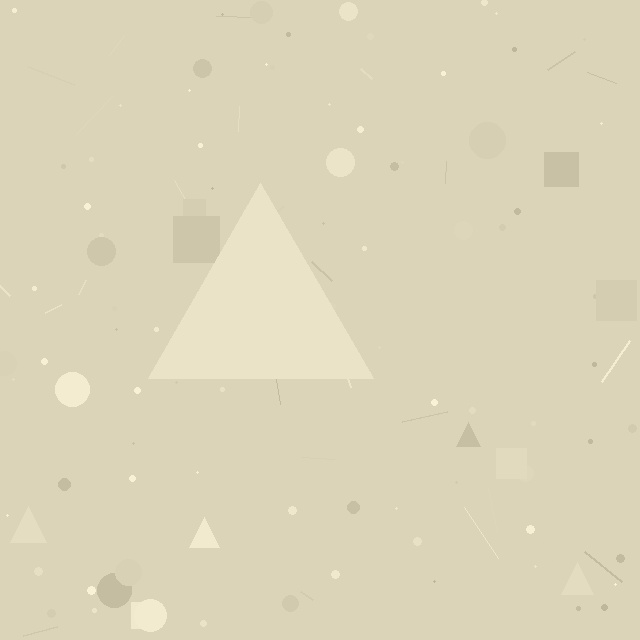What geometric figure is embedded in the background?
A triangle is embedded in the background.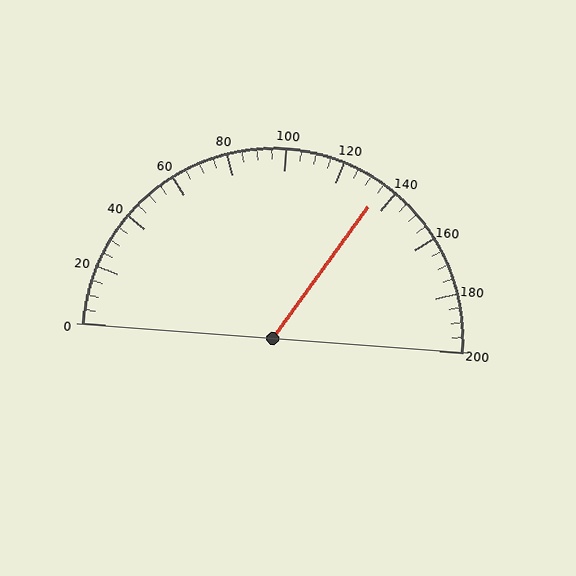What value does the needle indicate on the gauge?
The needle indicates approximately 135.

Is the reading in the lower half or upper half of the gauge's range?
The reading is in the upper half of the range (0 to 200).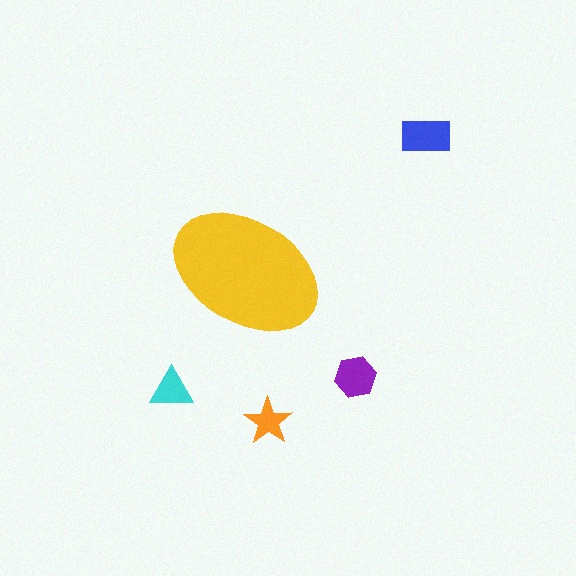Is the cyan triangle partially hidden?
No, the cyan triangle is fully visible.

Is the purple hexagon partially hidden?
No, the purple hexagon is fully visible.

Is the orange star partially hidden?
No, the orange star is fully visible.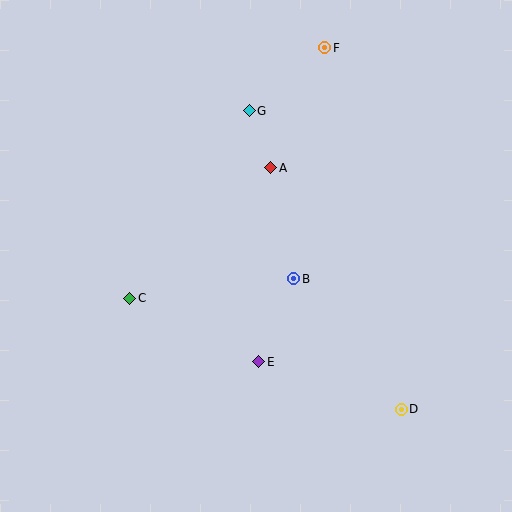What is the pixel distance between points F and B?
The distance between F and B is 233 pixels.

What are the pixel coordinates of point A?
Point A is at (271, 168).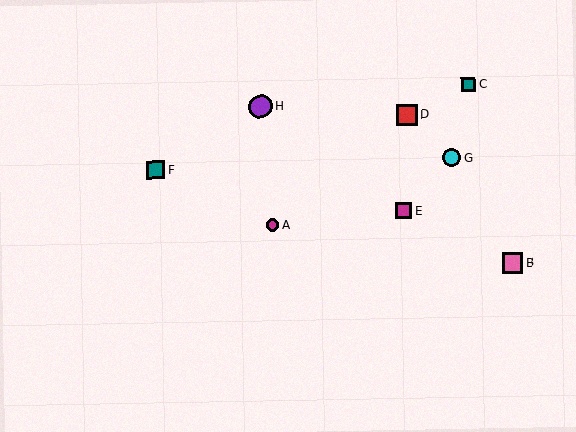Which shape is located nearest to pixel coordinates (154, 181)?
The teal square (labeled F) at (156, 170) is nearest to that location.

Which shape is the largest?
The purple circle (labeled H) is the largest.